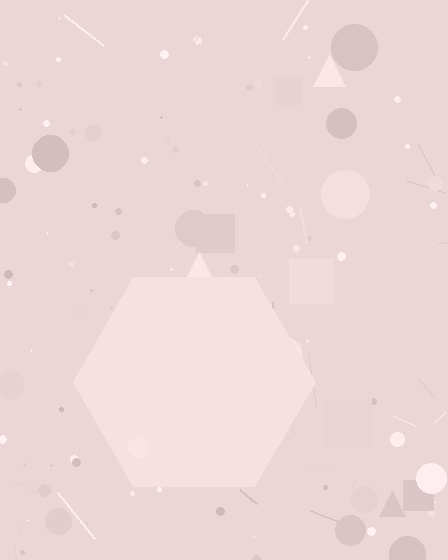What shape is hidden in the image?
A hexagon is hidden in the image.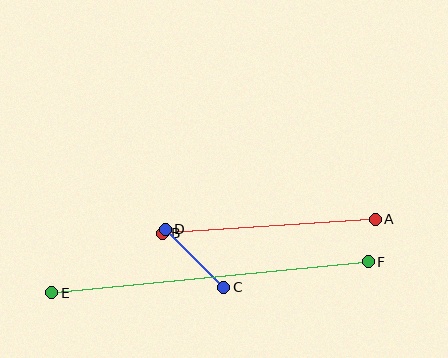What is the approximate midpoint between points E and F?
The midpoint is at approximately (210, 277) pixels.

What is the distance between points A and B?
The distance is approximately 213 pixels.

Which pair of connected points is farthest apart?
Points E and F are farthest apart.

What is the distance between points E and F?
The distance is approximately 318 pixels.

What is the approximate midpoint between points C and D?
The midpoint is at approximately (195, 258) pixels.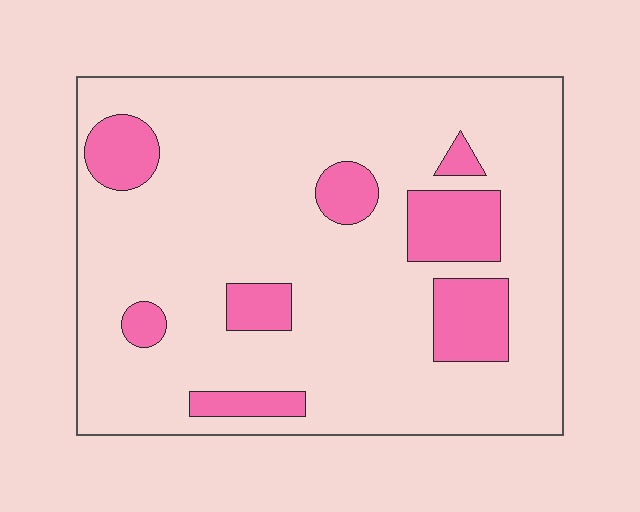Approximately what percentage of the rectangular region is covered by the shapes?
Approximately 15%.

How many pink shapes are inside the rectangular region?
8.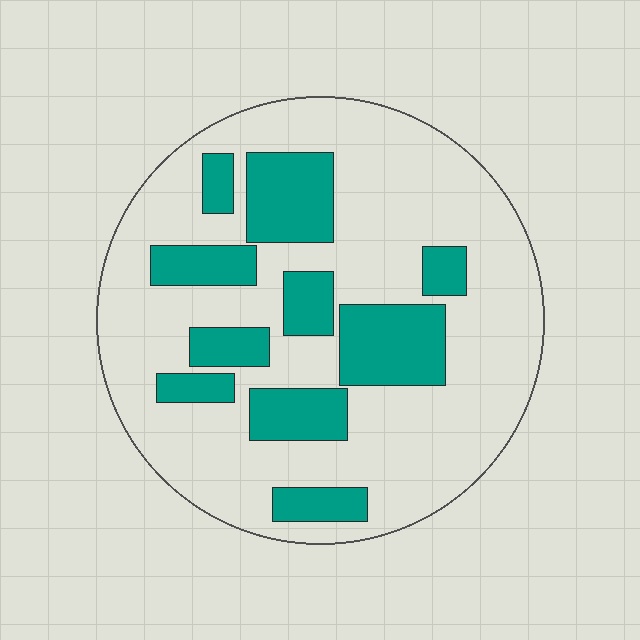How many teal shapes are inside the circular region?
10.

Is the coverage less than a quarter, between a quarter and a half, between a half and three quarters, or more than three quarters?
Between a quarter and a half.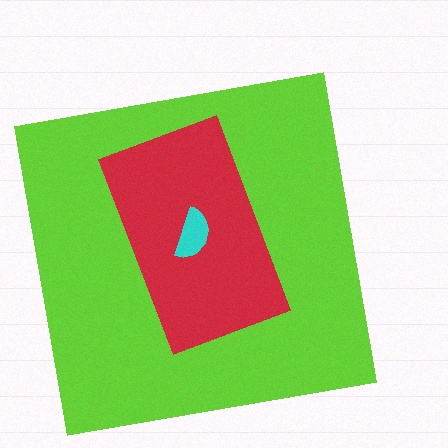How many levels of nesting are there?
3.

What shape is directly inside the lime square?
The red rectangle.